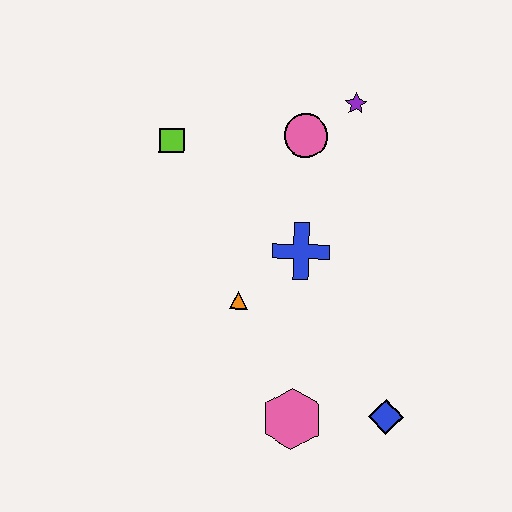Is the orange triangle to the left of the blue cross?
Yes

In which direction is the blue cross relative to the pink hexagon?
The blue cross is above the pink hexagon.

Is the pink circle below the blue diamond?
No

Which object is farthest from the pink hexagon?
The purple star is farthest from the pink hexagon.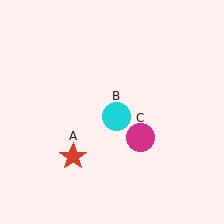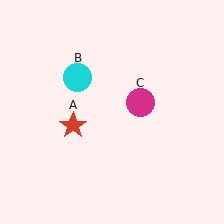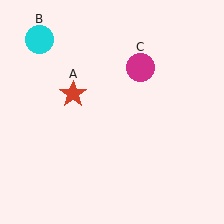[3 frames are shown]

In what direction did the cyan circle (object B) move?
The cyan circle (object B) moved up and to the left.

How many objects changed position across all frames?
3 objects changed position: red star (object A), cyan circle (object B), magenta circle (object C).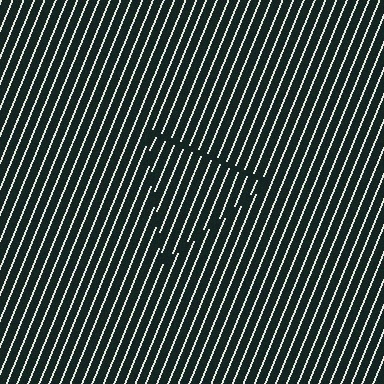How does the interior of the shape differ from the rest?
The interior of the shape contains the same grating, shifted by half a period — the contour is defined by the phase discontinuity where line-ends from the inner and outer gratings abut.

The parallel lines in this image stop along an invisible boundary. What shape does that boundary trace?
An illusory triangle. The interior of the shape contains the same grating, shifted by half a period — the contour is defined by the phase discontinuity where line-ends from the inner and outer gratings abut.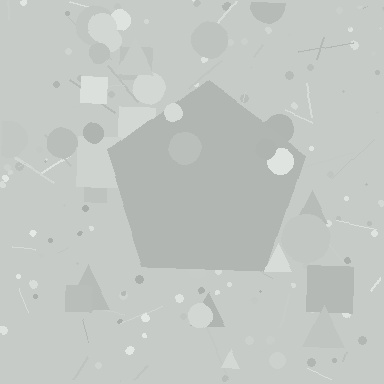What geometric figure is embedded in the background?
A pentagon is embedded in the background.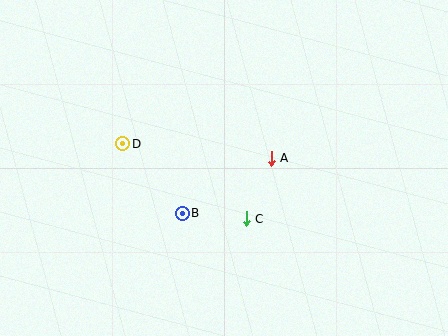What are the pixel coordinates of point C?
Point C is at (246, 219).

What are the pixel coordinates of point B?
Point B is at (182, 213).